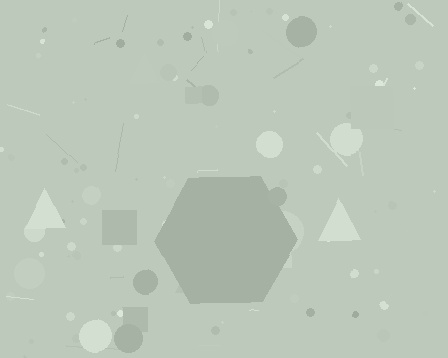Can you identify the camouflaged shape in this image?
The camouflaged shape is a hexagon.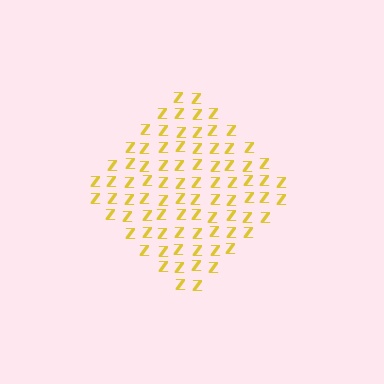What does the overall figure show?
The overall figure shows a diamond.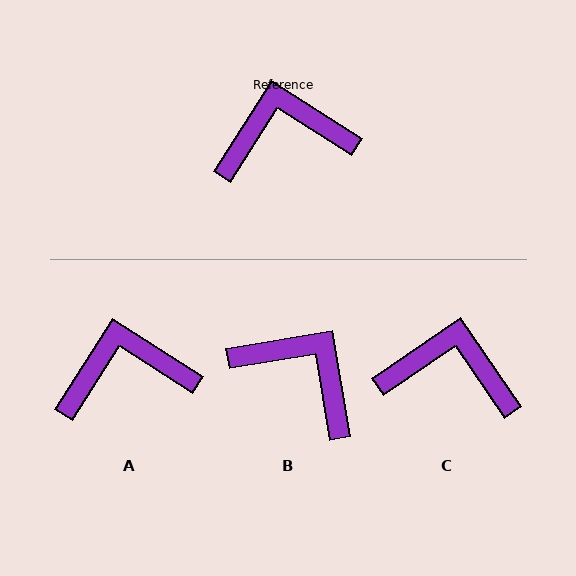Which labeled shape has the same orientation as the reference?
A.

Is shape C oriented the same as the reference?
No, it is off by about 23 degrees.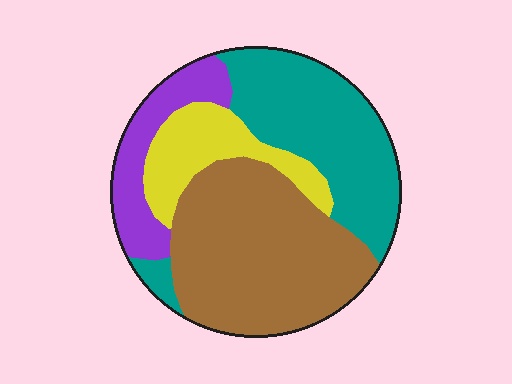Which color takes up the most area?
Brown, at roughly 40%.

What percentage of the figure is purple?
Purple covers about 15% of the figure.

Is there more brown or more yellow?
Brown.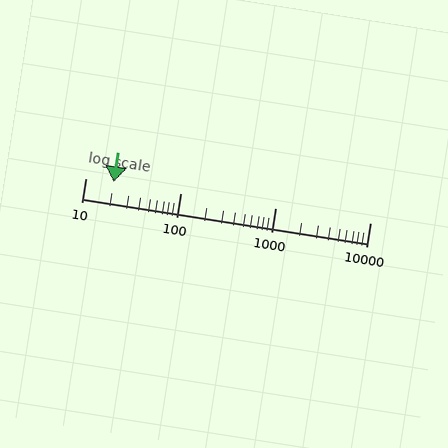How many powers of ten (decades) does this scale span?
The scale spans 3 decades, from 10 to 10000.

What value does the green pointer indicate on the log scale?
The pointer indicates approximately 20.